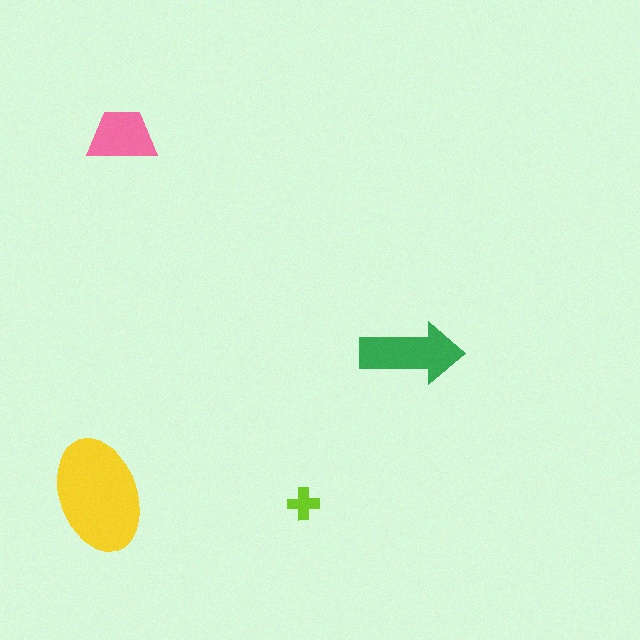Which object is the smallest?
The lime cross.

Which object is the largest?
The yellow ellipse.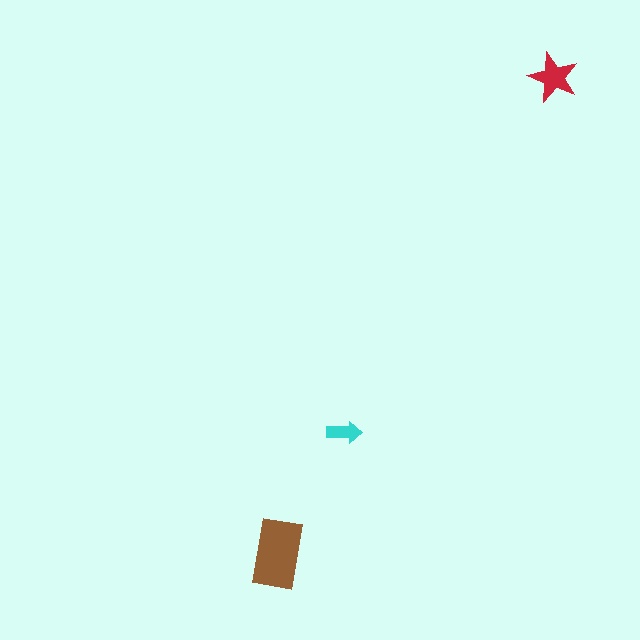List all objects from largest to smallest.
The brown rectangle, the red star, the cyan arrow.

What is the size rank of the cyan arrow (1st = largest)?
3rd.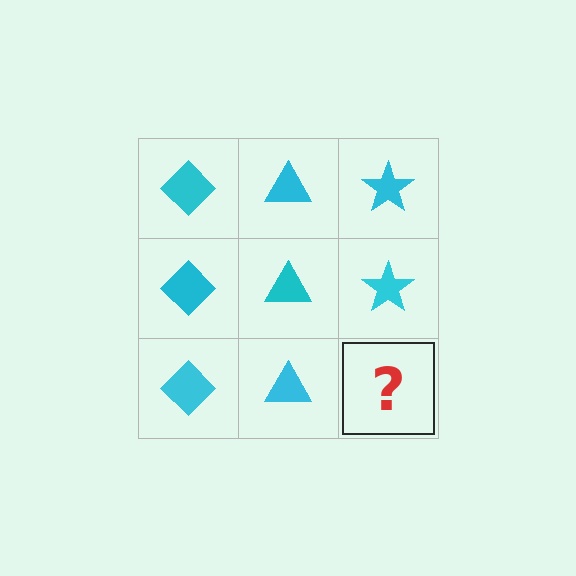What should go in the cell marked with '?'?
The missing cell should contain a cyan star.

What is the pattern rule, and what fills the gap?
The rule is that each column has a consistent shape. The gap should be filled with a cyan star.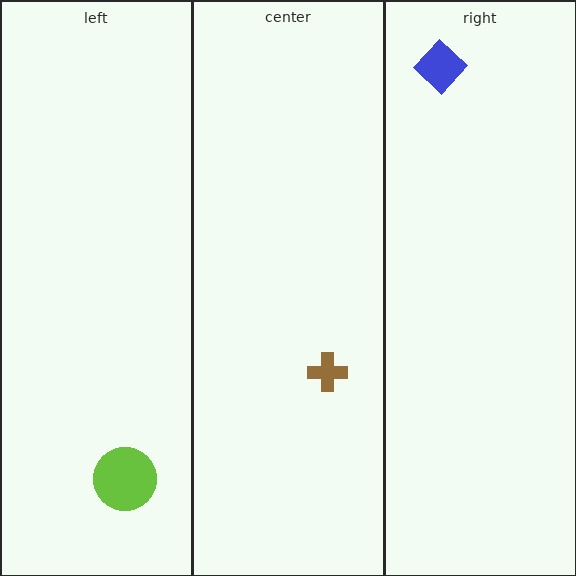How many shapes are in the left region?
1.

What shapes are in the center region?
The brown cross.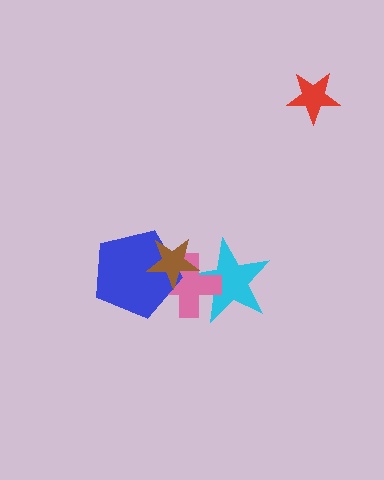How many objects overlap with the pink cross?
3 objects overlap with the pink cross.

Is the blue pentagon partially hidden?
Yes, it is partially covered by another shape.